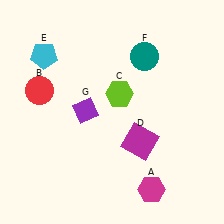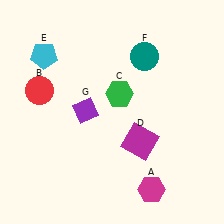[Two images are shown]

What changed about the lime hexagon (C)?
In Image 1, C is lime. In Image 2, it changed to green.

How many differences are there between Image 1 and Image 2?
There is 1 difference between the two images.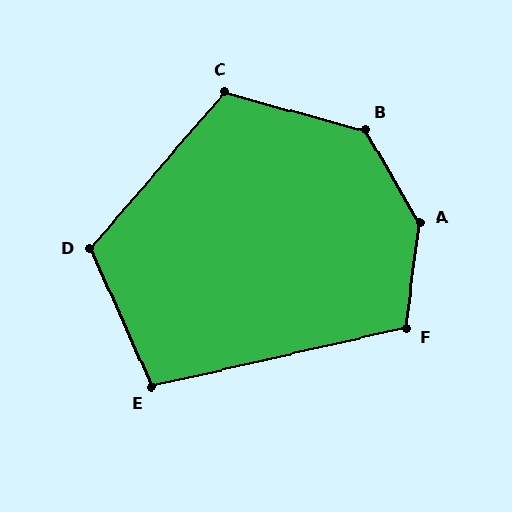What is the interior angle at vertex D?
Approximately 115 degrees (obtuse).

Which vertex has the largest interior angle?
A, at approximately 143 degrees.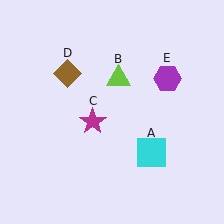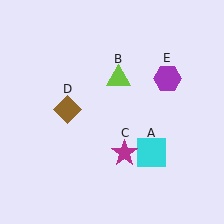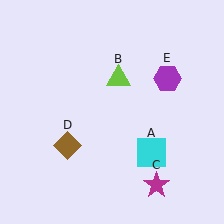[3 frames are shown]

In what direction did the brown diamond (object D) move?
The brown diamond (object D) moved down.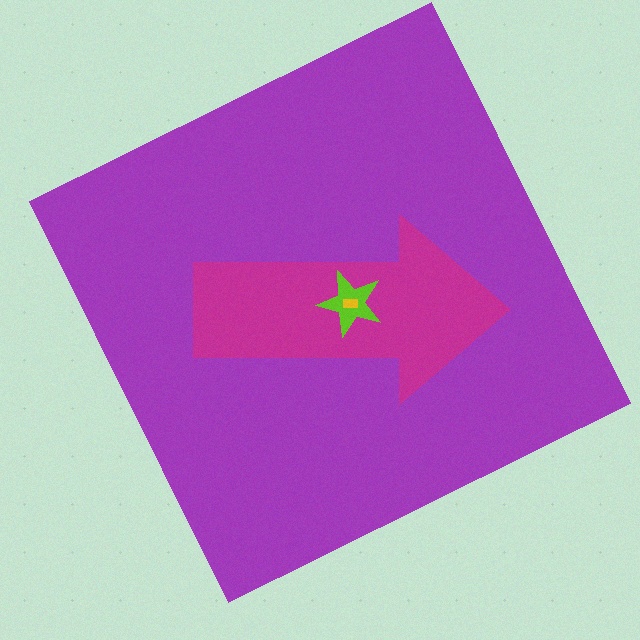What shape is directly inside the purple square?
The magenta arrow.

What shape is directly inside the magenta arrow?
The lime star.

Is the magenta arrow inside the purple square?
Yes.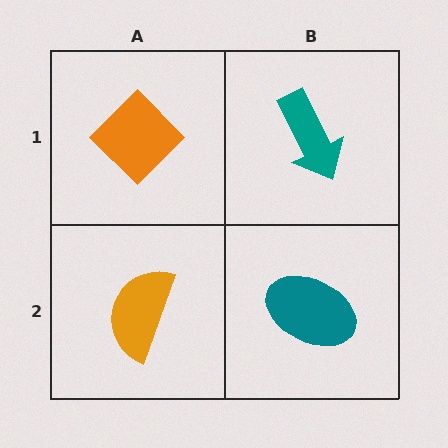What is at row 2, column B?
A teal ellipse.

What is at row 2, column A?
An orange semicircle.